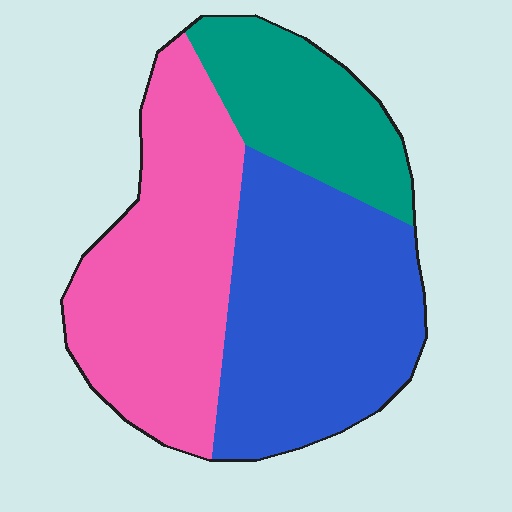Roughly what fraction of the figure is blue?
Blue covers around 40% of the figure.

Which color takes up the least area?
Teal, at roughly 20%.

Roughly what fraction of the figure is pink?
Pink takes up about two fifths (2/5) of the figure.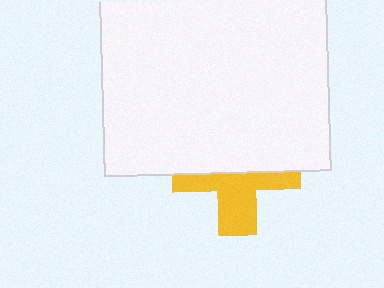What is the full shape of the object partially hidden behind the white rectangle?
The partially hidden object is a yellow cross.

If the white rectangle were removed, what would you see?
You would see the complete yellow cross.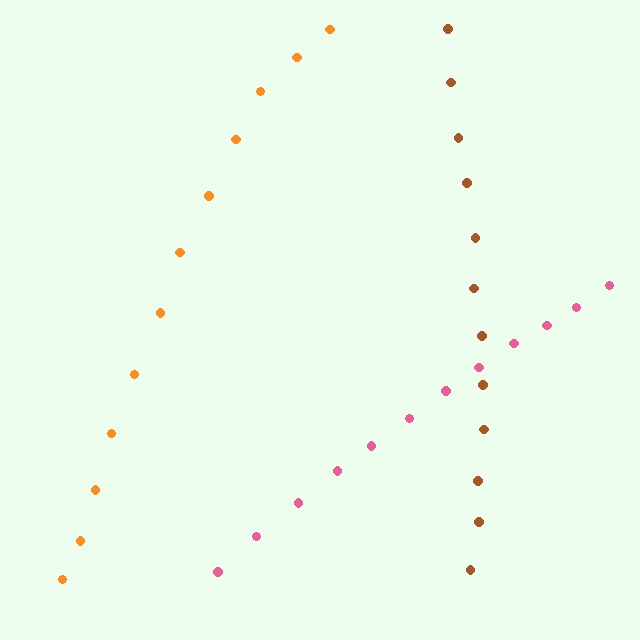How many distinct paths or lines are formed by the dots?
There are 3 distinct paths.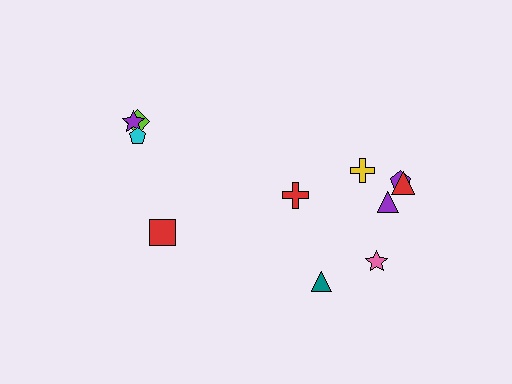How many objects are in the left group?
There are 4 objects.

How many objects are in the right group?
There are 7 objects.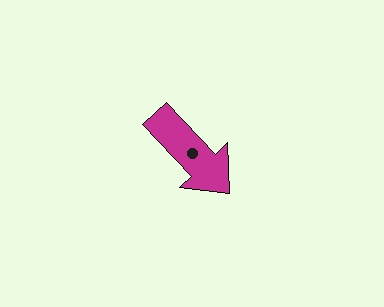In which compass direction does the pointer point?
Southeast.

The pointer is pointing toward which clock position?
Roughly 5 o'clock.